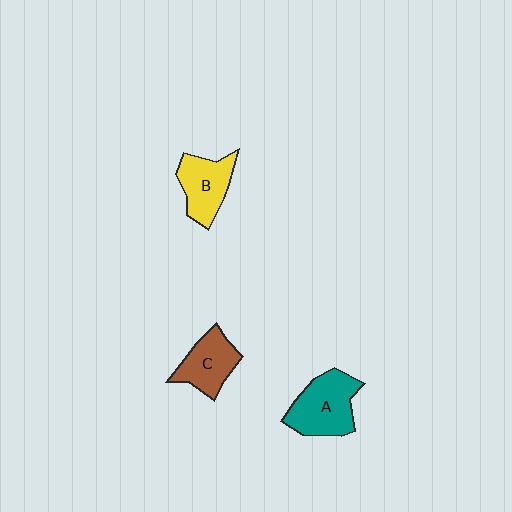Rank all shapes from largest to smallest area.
From largest to smallest: A (teal), B (yellow), C (brown).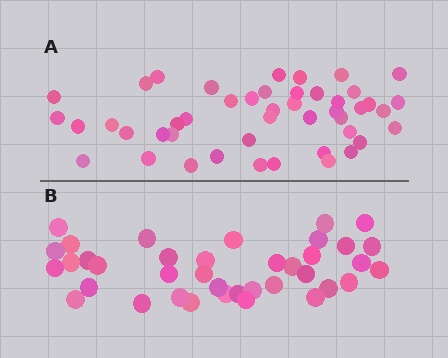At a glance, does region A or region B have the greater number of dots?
Region A (the top region) has more dots.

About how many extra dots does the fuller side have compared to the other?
Region A has roughly 8 or so more dots than region B.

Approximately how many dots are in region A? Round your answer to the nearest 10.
About 50 dots. (The exact count is 46, which rounds to 50.)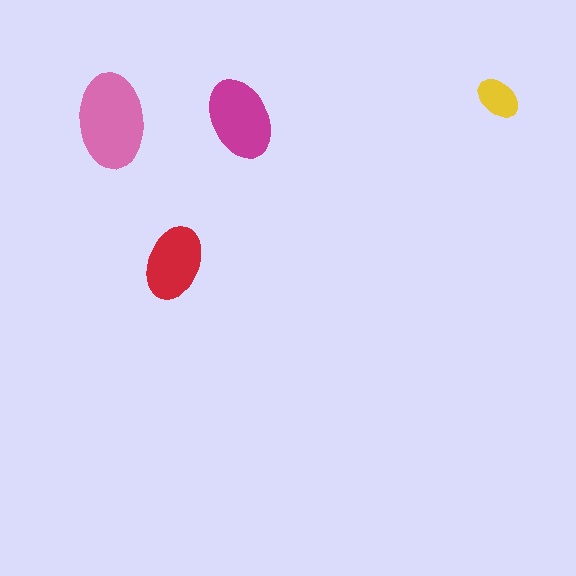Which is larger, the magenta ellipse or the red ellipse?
The magenta one.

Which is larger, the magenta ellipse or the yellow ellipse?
The magenta one.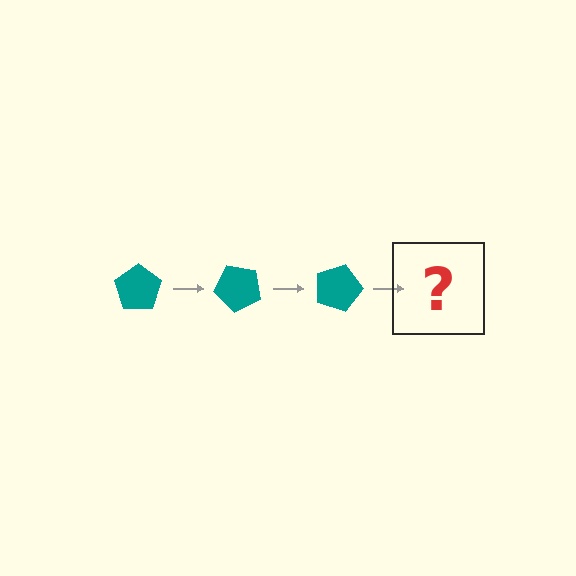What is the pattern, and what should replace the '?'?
The pattern is that the pentagon rotates 45 degrees each step. The '?' should be a teal pentagon rotated 135 degrees.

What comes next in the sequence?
The next element should be a teal pentagon rotated 135 degrees.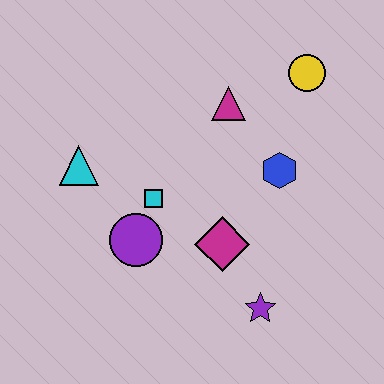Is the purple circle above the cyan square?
No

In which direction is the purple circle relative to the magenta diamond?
The purple circle is to the left of the magenta diamond.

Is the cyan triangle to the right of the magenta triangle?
No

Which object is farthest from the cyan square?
The yellow circle is farthest from the cyan square.